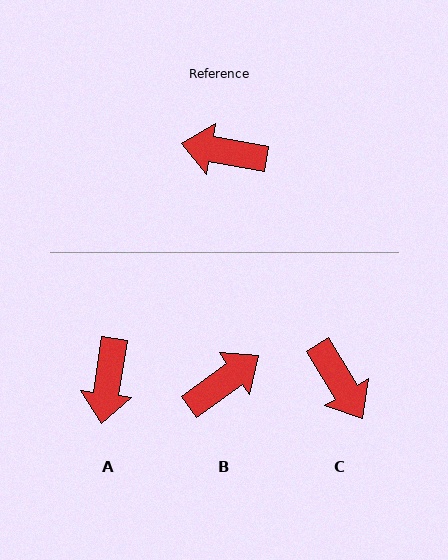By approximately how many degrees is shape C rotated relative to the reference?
Approximately 132 degrees counter-clockwise.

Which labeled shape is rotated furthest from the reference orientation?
B, about 134 degrees away.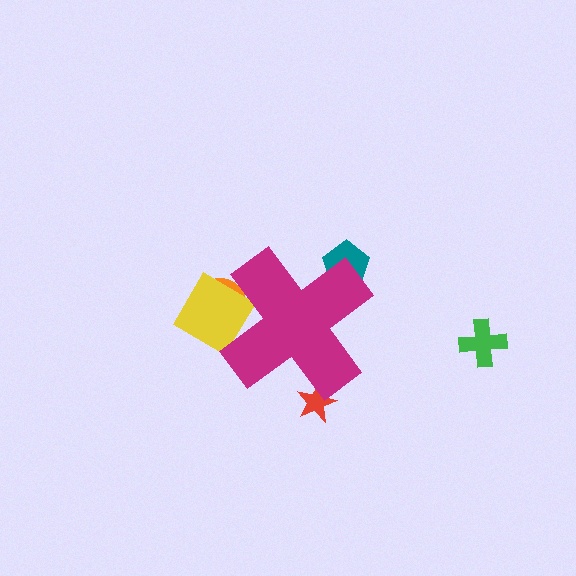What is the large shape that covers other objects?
A magenta cross.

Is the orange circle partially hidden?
Yes, the orange circle is partially hidden behind the magenta cross.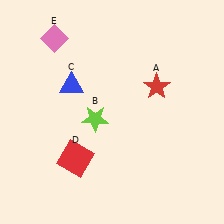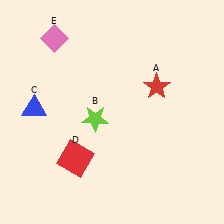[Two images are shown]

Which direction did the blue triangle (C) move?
The blue triangle (C) moved left.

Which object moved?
The blue triangle (C) moved left.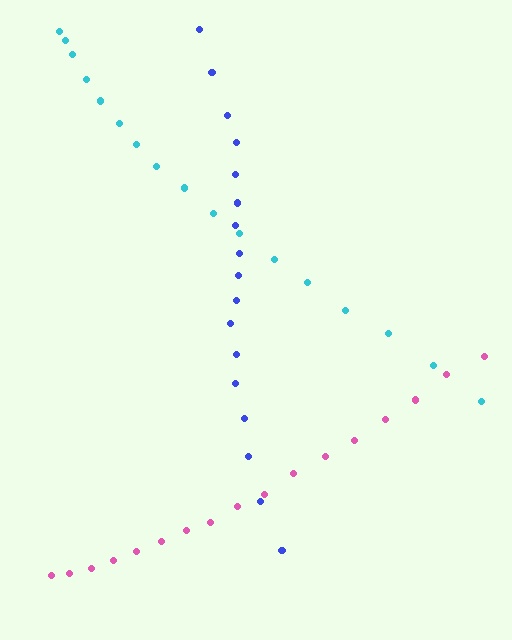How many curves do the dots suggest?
There are 3 distinct paths.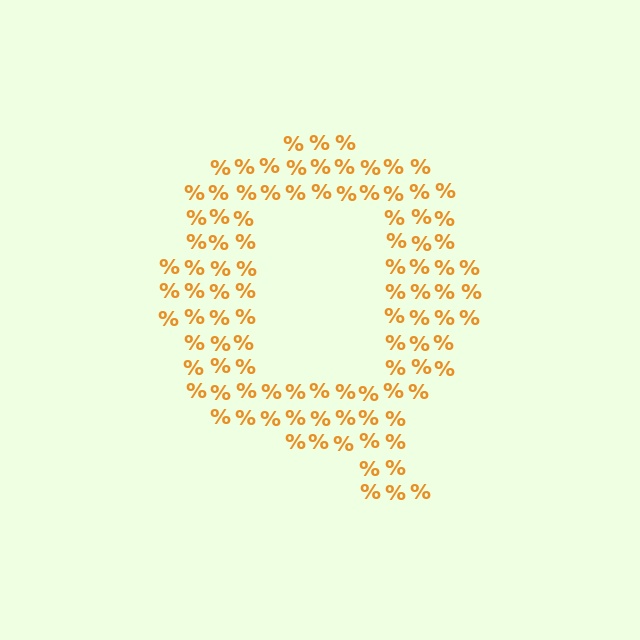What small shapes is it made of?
It is made of small percent signs.